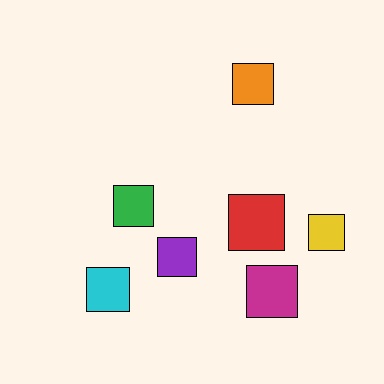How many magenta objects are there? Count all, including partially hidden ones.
There is 1 magenta object.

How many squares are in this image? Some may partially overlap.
There are 7 squares.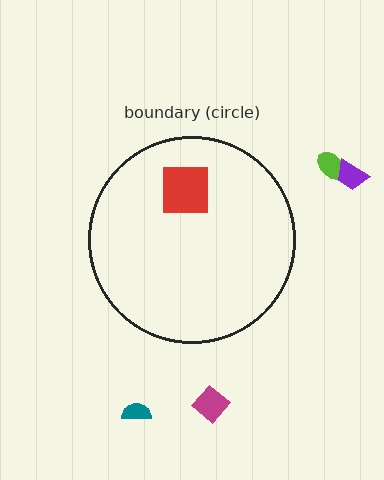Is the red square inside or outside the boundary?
Inside.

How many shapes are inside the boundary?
1 inside, 4 outside.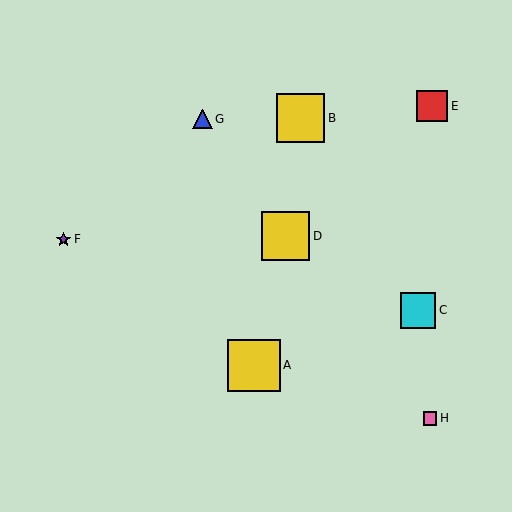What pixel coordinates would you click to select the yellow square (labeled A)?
Click at (254, 365) to select the yellow square A.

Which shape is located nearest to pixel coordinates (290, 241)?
The yellow square (labeled D) at (286, 236) is nearest to that location.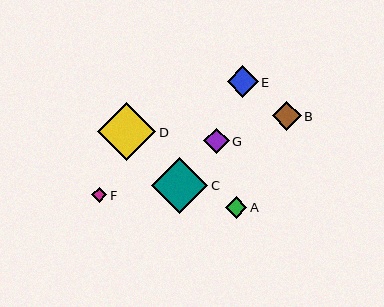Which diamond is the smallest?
Diamond F is the smallest with a size of approximately 15 pixels.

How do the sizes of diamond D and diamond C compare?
Diamond D and diamond C are approximately the same size.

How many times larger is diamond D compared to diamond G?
Diamond D is approximately 2.2 times the size of diamond G.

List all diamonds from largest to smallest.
From largest to smallest: D, C, E, B, G, A, F.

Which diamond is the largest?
Diamond D is the largest with a size of approximately 58 pixels.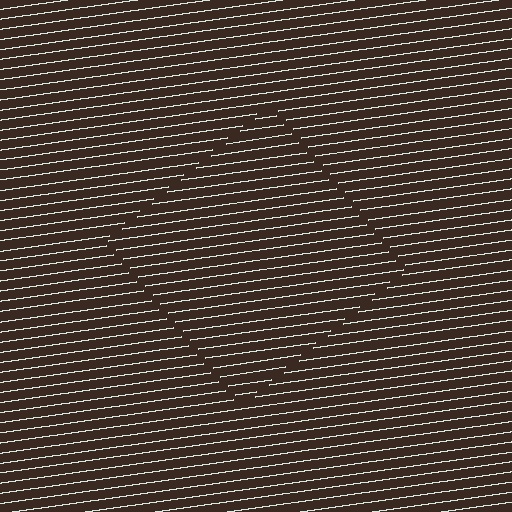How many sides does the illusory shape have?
4 sides — the line-ends trace a square.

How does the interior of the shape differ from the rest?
The interior of the shape contains the same grating, shifted by half a period — the contour is defined by the phase discontinuity where line-ends from the inner and outer gratings abut.